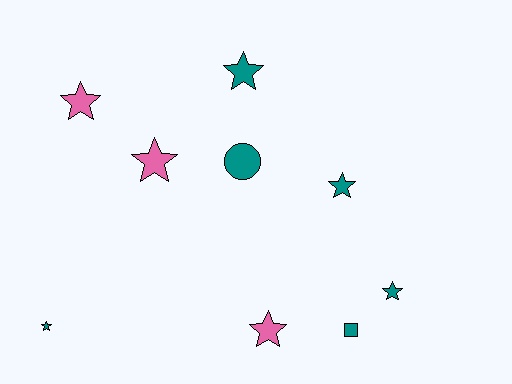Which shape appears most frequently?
Star, with 7 objects.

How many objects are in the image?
There are 9 objects.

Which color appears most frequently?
Teal, with 6 objects.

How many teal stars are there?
There are 4 teal stars.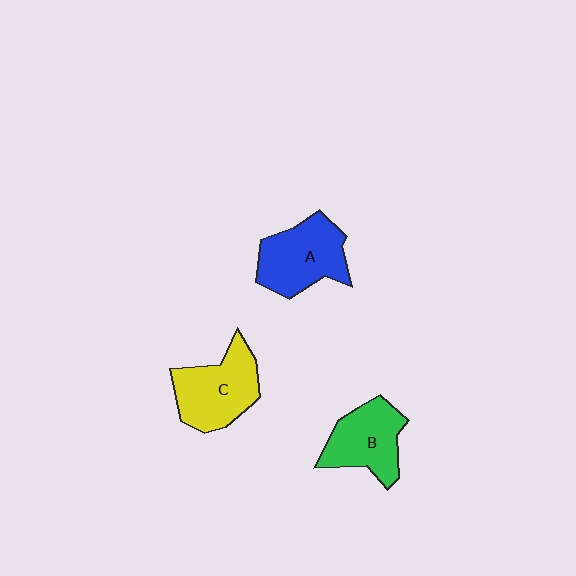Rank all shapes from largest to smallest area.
From largest to smallest: C (yellow), A (blue), B (green).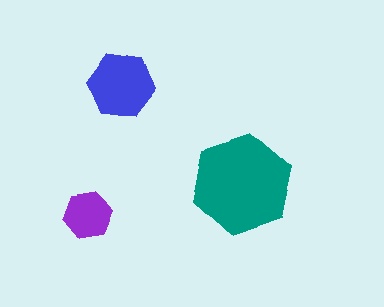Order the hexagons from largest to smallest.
the teal one, the blue one, the purple one.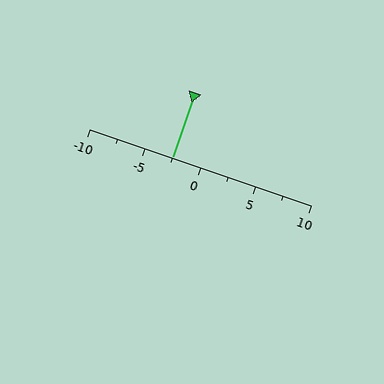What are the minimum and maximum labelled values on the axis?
The axis runs from -10 to 10.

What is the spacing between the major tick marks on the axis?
The major ticks are spaced 5 apart.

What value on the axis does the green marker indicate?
The marker indicates approximately -2.5.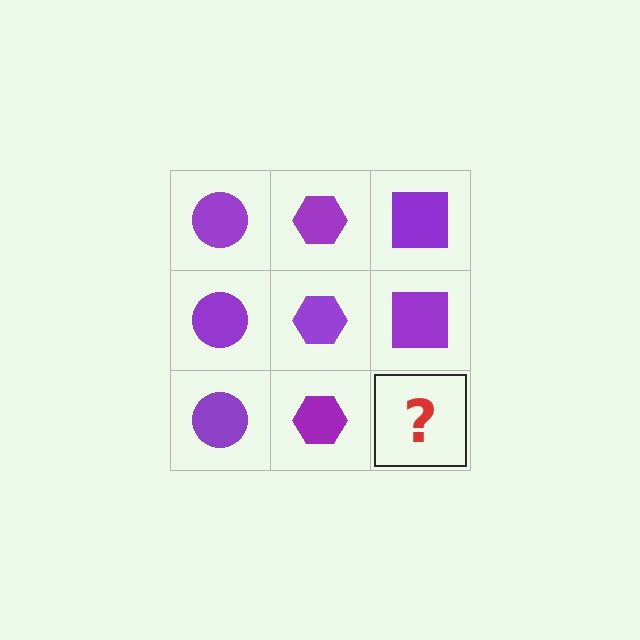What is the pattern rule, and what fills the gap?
The rule is that each column has a consistent shape. The gap should be filled with a purple square.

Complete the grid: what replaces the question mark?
The question mark should be replaced with a purple square.